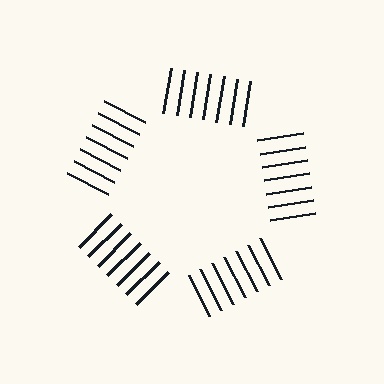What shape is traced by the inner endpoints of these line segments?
An illusory pentagon — the line segments terminate on its edges but no continuous stroke is drawn.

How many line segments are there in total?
35 — 7 along each of the 5 edges.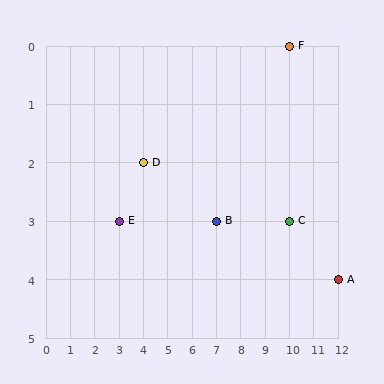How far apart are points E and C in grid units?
Points E and C are 7 columns apart.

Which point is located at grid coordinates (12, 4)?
Point A is at (12, 4).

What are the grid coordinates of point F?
Point F is at grid coordinates (10, 0).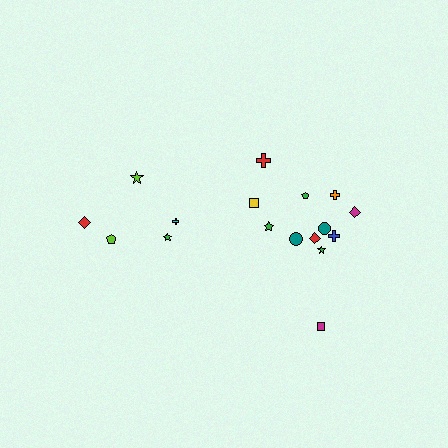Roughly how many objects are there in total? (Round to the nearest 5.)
Roughly 15 objects in total.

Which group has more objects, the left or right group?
The right group.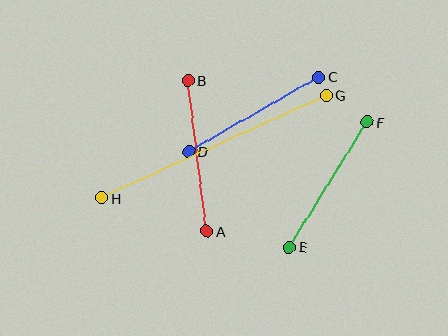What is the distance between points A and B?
The distance is approximately 152 pixels.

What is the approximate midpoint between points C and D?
The midpoint is at approximately (254, 115) pixels.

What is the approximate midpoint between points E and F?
The midpoint is at approximately (328, 185) pixels.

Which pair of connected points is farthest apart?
Points G and H are farthest apart.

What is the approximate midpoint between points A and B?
The midpoint is at approximately (197, 156) pixels.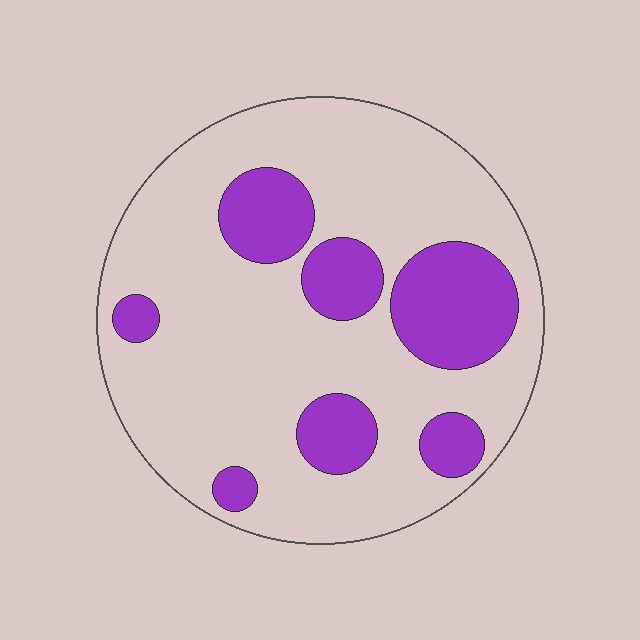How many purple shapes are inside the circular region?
7.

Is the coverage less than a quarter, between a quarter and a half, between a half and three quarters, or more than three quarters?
Less than a quarter.